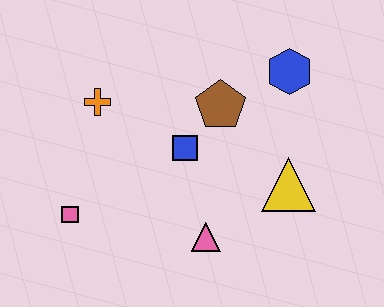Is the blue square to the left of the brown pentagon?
Yes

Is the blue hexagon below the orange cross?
No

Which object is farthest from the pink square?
The blue hexagon is farthest from the pink square.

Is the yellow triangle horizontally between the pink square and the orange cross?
No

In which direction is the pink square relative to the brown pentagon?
The pink square is to the left of the brown pentagon.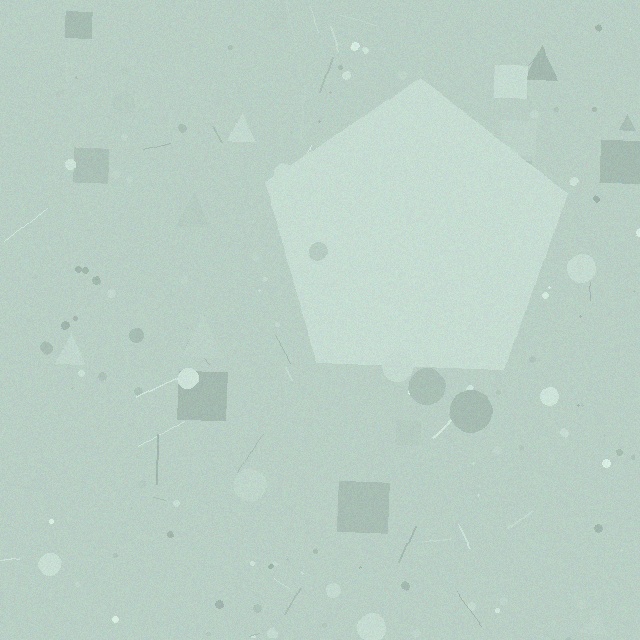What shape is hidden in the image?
A pentagon is hidden in the image.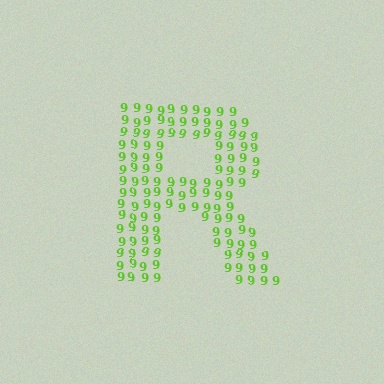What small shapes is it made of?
It is made of small digit 9's.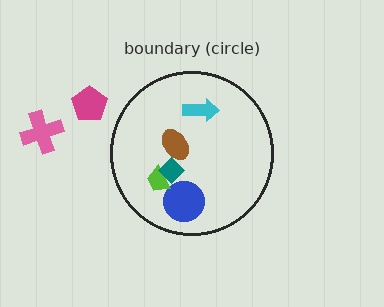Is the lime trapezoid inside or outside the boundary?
Inside.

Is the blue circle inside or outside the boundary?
Inside.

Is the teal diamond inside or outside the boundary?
Inside.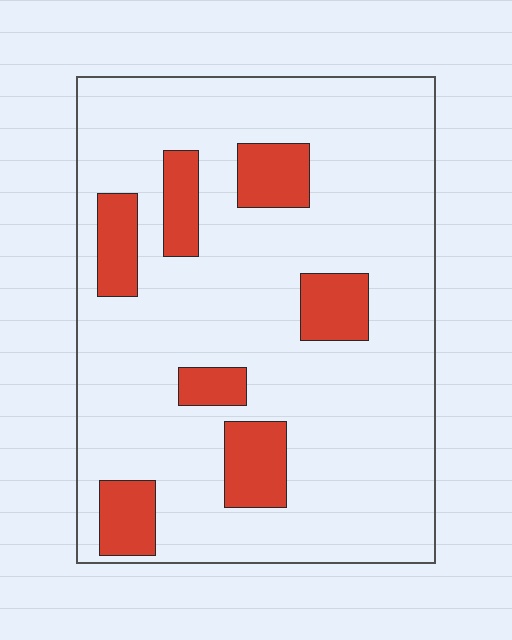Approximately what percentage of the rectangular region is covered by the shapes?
Approximately 15%.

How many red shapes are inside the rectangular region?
7.